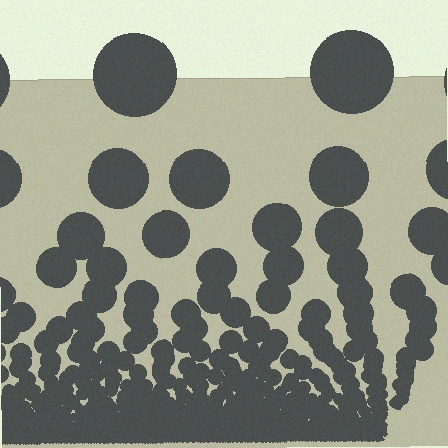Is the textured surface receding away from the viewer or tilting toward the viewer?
The surface appears to tilt toward the viewer. Texture elements get larger and sparser toward the top.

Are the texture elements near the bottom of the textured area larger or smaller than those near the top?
Smaller. The gradient is inverted — elements near the bottom are smaller and denser.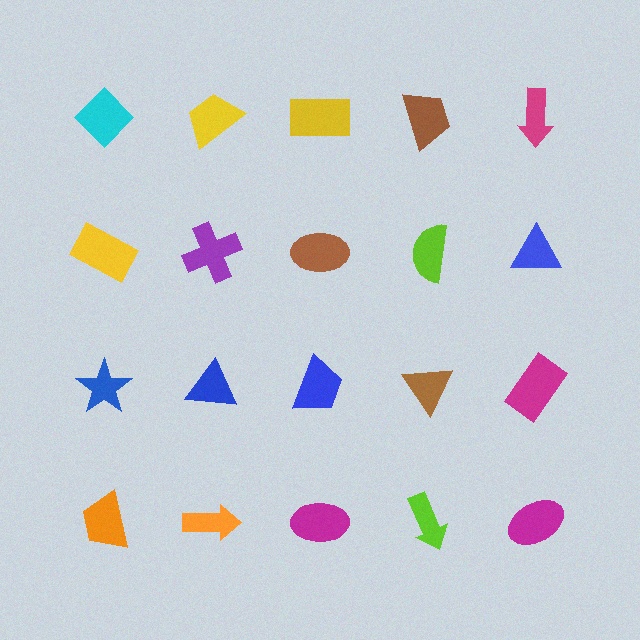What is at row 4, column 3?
A magenta ellipse.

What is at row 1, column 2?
A yellow trapezoid.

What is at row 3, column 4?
A brown triangle.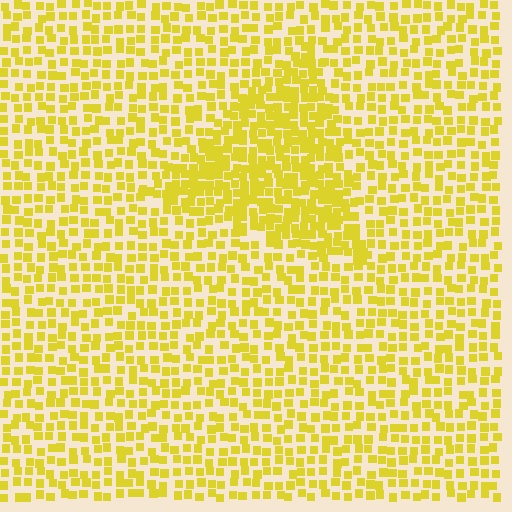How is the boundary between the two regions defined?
The boundary is defined by a change in element density (approximately 1.8x ratio). All elements are the same color, size, and shape.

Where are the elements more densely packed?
The elements are more densely packed inside the triangle boundary.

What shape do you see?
I see a triangle.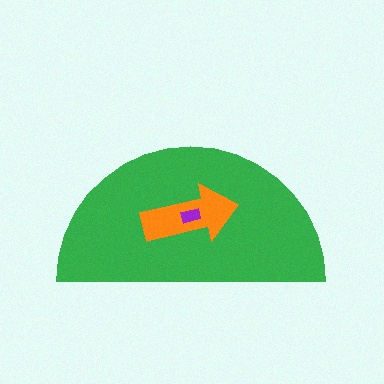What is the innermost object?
The purple rectangle.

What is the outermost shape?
The green semicircle.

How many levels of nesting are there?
3.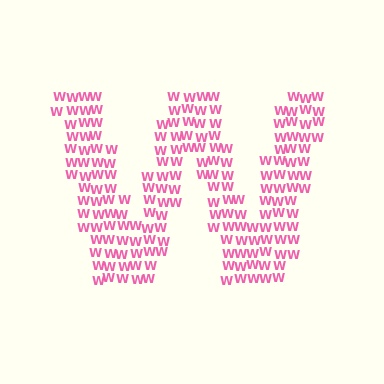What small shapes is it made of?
It is made of small letter W's.